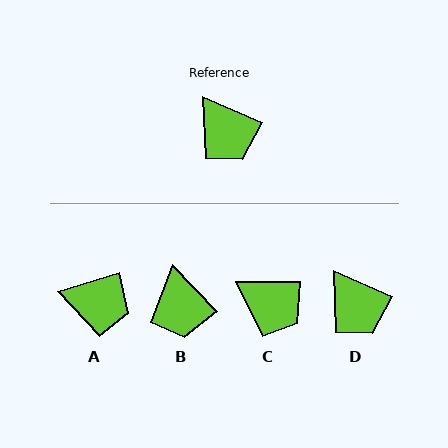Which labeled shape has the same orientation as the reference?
D.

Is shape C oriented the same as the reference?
No, it is off by about 23 degrees.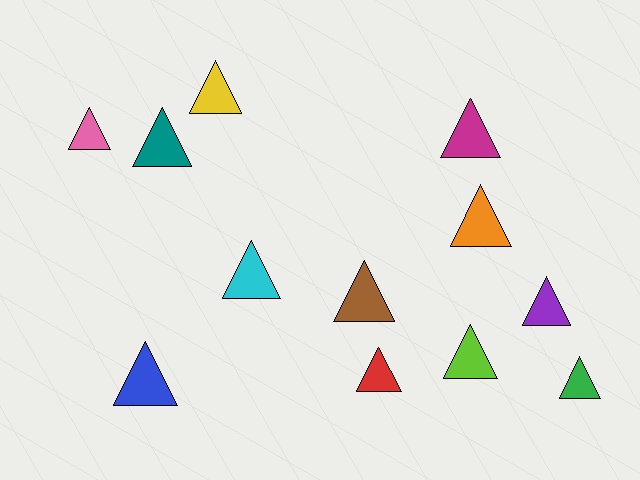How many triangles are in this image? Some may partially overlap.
There are 12 triangles.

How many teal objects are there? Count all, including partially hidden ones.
There is 1 teal object.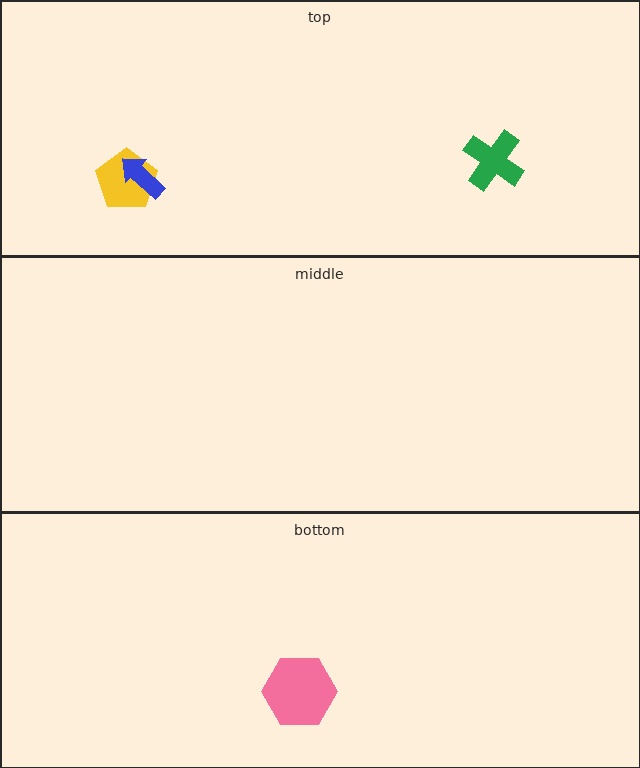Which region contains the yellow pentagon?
The top region.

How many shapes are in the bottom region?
1.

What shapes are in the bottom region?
The pink hexagon.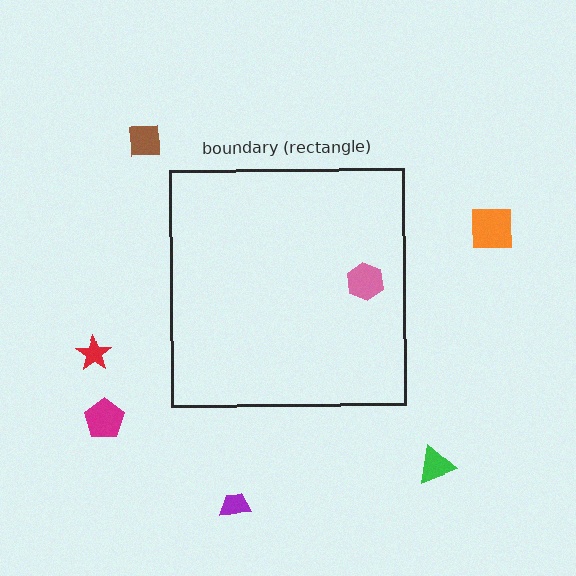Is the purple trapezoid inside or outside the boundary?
Outside.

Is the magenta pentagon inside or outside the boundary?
Outside.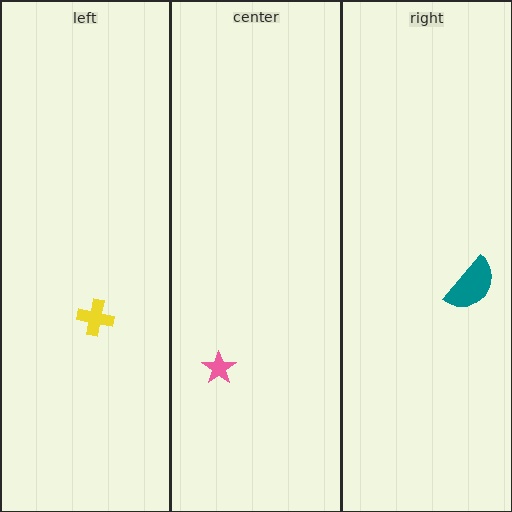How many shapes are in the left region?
1.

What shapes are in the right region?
The teal semicircle.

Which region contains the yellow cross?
The left region.